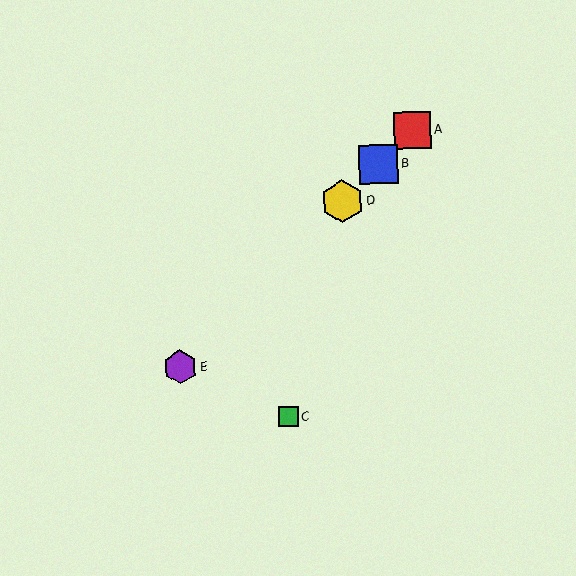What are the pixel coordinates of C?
Object C is at (288, 417).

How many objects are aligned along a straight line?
4 objects (A, B, D, E) are aligned along a straight line.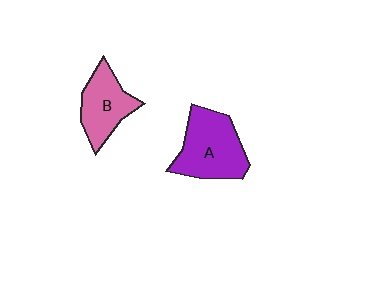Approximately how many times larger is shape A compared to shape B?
Approximately 1.3 times.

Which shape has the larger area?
Shape A (purple).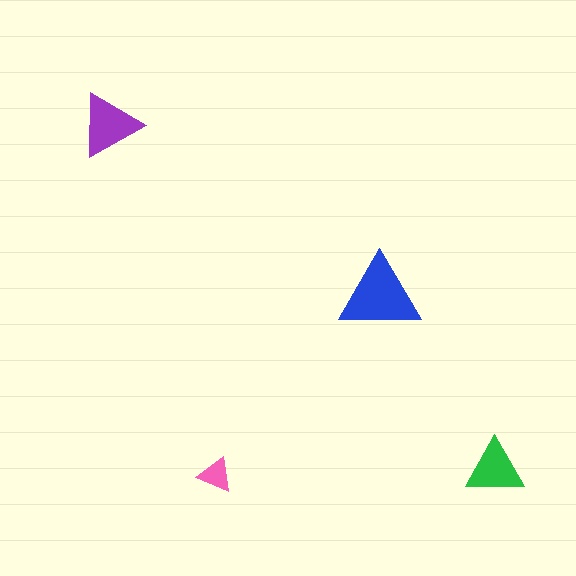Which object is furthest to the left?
The purple triangle is leftmost.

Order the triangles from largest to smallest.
the blue one, the purple one, the green one, the pink one.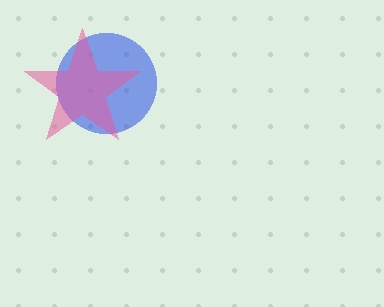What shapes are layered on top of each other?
The layered shapes are: a blue circle, a pink star.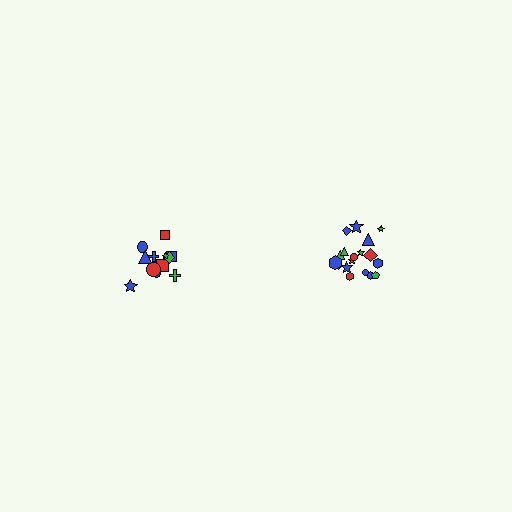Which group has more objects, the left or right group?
The right group.